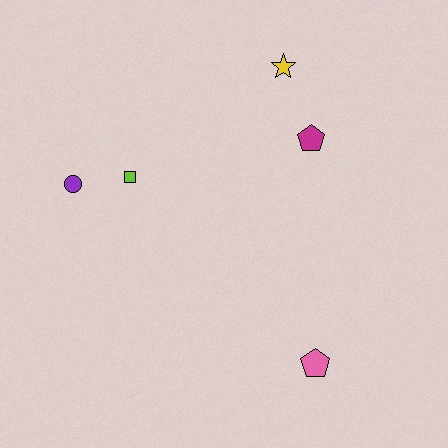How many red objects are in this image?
There are no red objects.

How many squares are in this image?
There is 1 square.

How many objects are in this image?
There are 5 objects.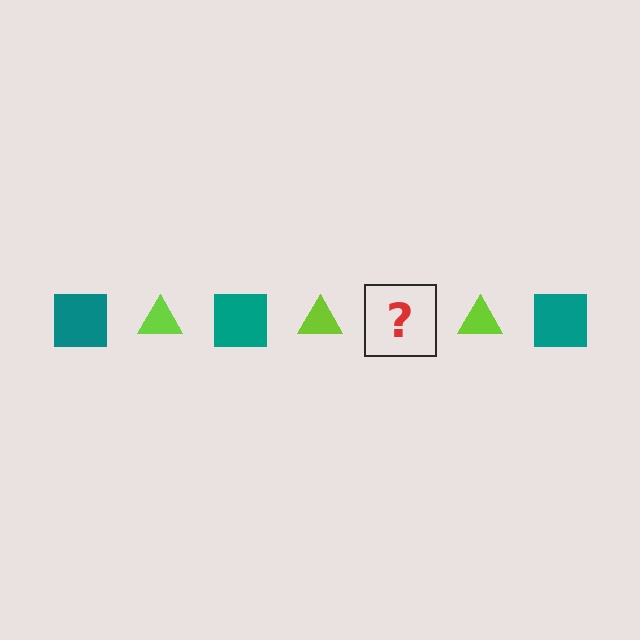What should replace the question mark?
The question mark should be replaced with a teal square.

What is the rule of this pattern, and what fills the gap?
The rule is that the pattern alternates between teal square and lime triangle. The gap should be filled with a teal square.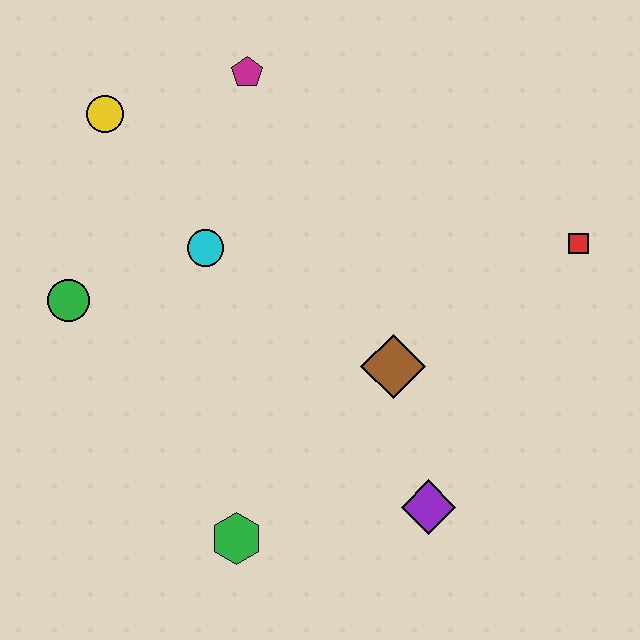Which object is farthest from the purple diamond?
The yellow circle is farthest from the purple diamond.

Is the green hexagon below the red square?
Yes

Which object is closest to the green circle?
The cyan circle is closest to the green circle.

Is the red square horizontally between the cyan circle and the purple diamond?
No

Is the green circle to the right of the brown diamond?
No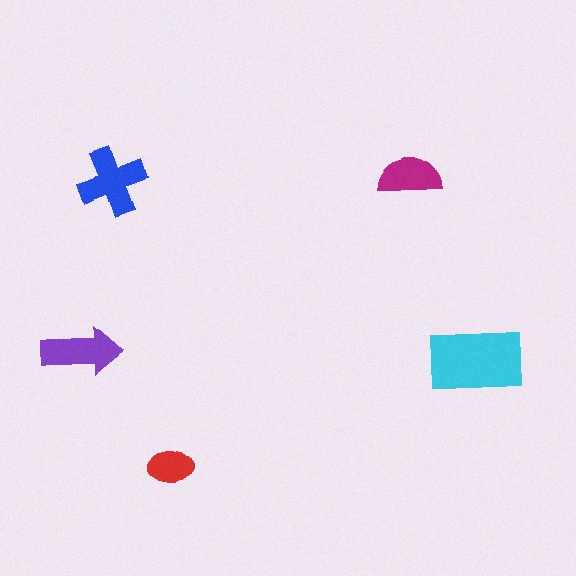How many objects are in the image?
There are 5 objects in the image.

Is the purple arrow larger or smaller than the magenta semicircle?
Larger.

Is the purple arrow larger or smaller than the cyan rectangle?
Smaller.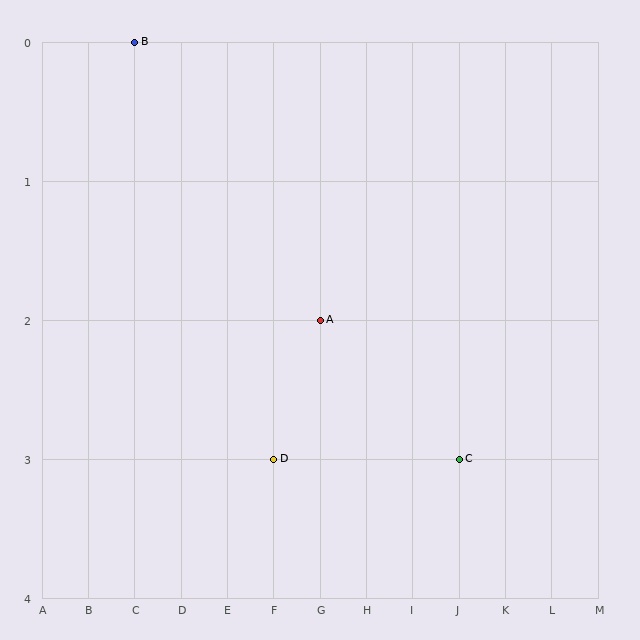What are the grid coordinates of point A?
Point A is at grid coordinates (G, 2).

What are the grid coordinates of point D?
Point D is at grid coordinates (F, 3).